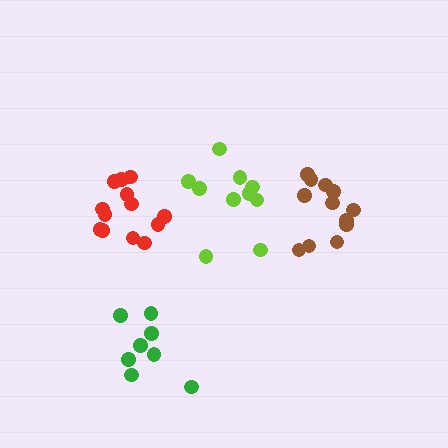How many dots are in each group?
Group 1: 13 dots, Group 2: 12 dots, Group 3: 8 dots, Group 4: 10 dots (43 total).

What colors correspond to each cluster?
The clusters are colored: red, brown, green, lime.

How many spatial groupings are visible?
There are 4 spatial groupings.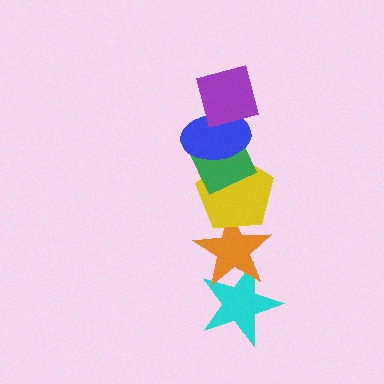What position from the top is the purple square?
The purple square is 1st from the top.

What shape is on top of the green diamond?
The blue ellipse is on top of the green diamond.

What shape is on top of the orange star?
The yellow pentagon is on top of the orange star.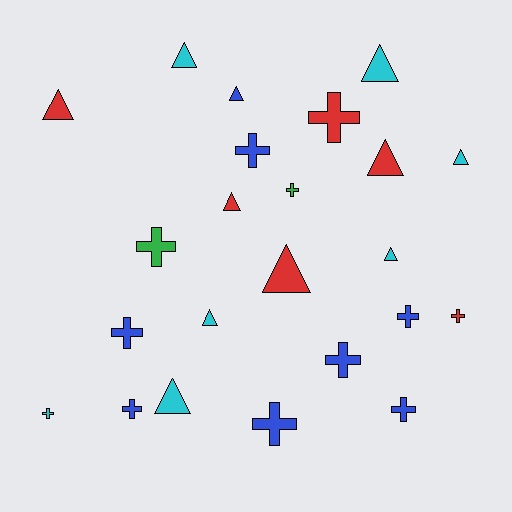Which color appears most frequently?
Blue, with 8 objects.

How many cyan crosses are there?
There is 1 cyan cross.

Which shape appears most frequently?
Cross, with 12 objects.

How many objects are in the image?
There are 23 objects.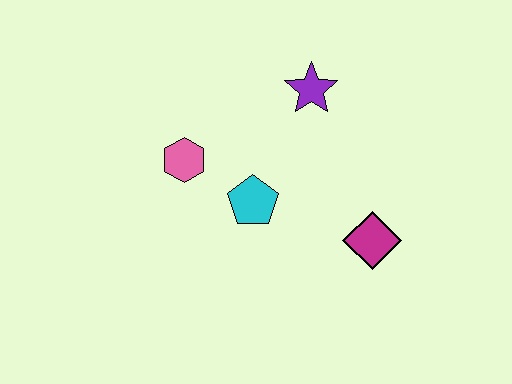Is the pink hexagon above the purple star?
No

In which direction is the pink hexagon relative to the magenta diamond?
The pink hexagon is to the left of the magenta diamond.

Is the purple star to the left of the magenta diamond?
Yes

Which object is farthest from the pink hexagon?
The magenta diamond is farthest from the pink hexagon.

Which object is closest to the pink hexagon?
The cyan pentagon is closest to the pink hexagon.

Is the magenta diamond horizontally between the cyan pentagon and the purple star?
No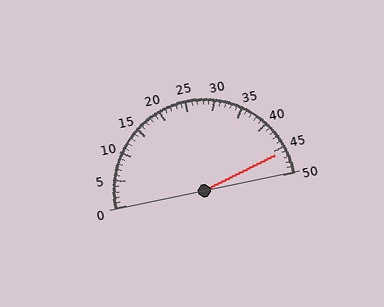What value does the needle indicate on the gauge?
The needle indicates approximately 46.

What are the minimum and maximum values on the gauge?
The gauge ranges from 0 to 50.